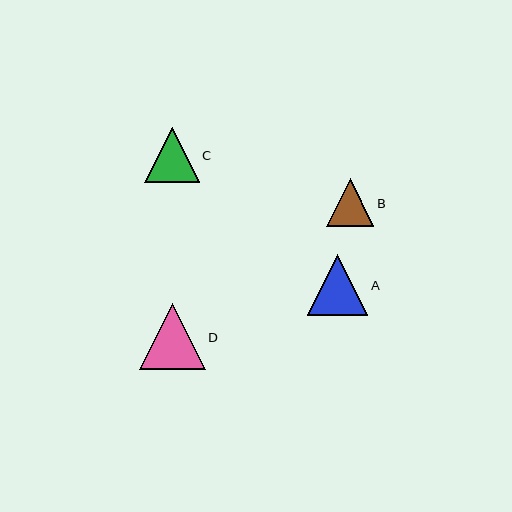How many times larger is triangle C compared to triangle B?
Triangle C is approximately 1.2 times the size of triangle B.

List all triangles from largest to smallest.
From largest to smallest: D, A, C, B.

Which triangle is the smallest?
Triangle B is the smallest with a size of approximately 47 pixels.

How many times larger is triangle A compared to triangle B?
Triangle A is approximately 1.3 times the size of triangle B.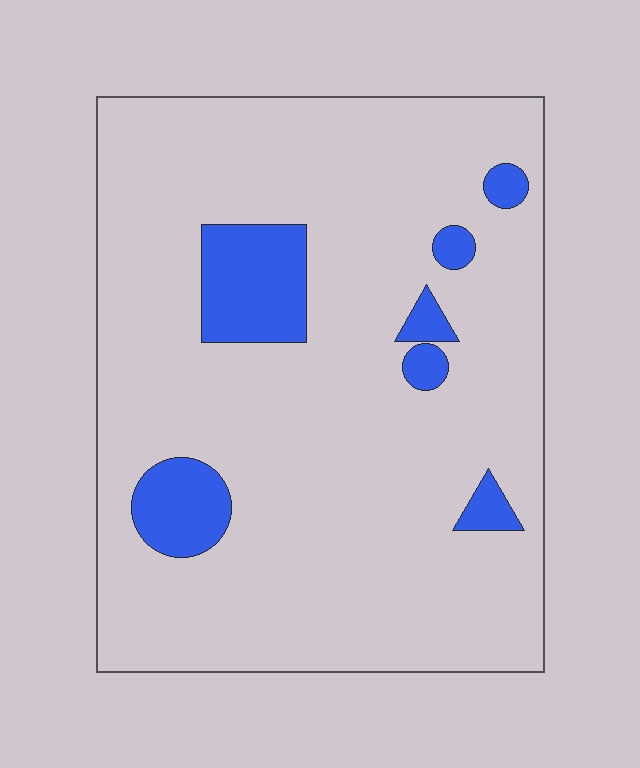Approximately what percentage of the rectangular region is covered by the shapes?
Approximately 10%.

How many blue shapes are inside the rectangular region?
7.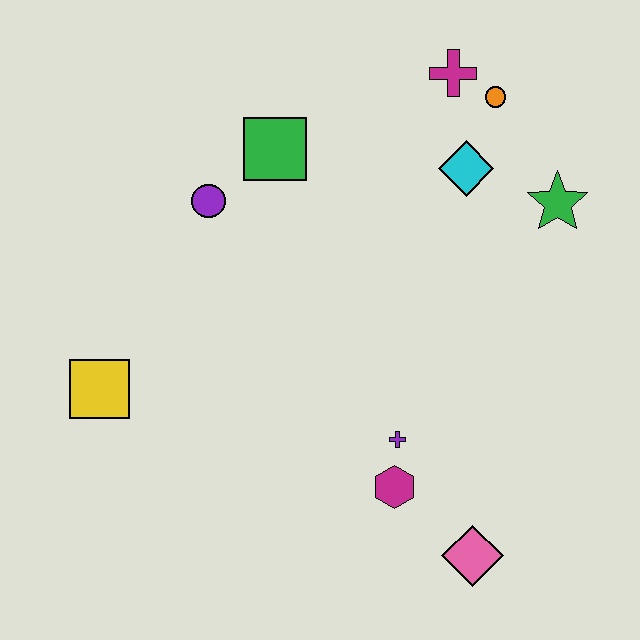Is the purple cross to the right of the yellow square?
Yes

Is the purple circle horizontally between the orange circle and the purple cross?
No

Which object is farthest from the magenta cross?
The pink diamond is farthest from the magenta cross.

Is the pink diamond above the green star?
No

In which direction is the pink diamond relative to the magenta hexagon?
The pink diamond is to the right of the magenta hexagon.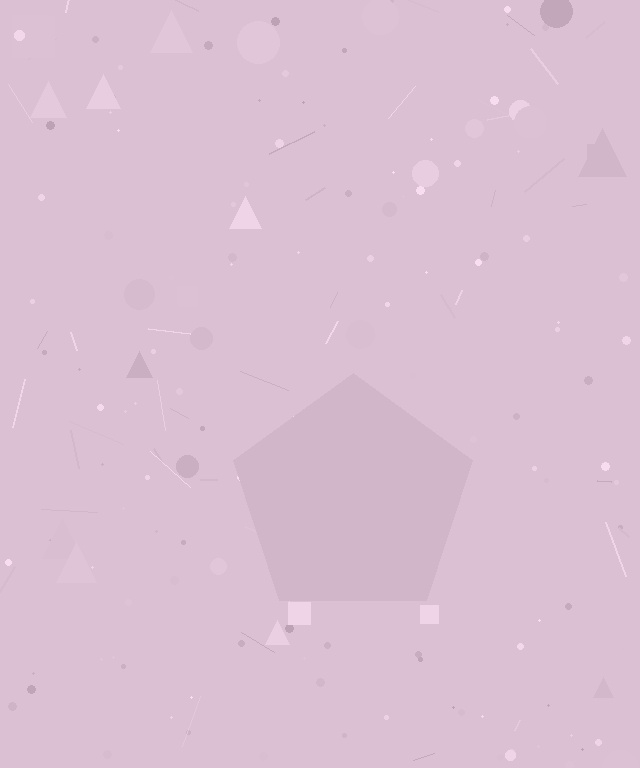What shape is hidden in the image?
A pentagon is hidden in the image.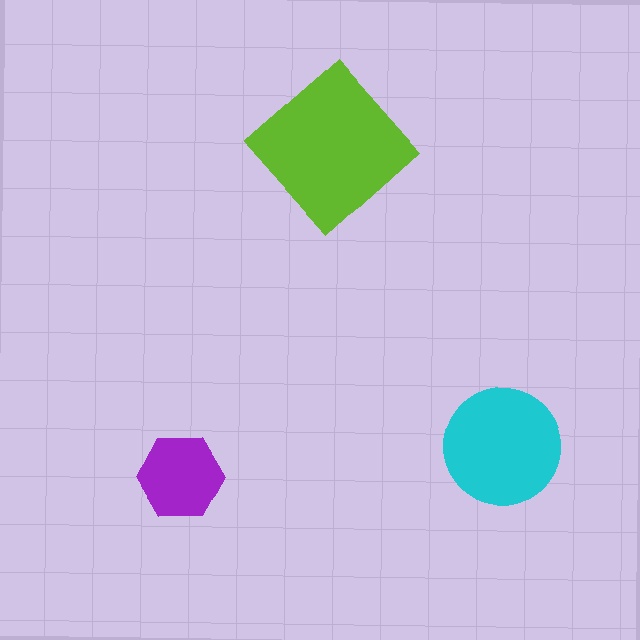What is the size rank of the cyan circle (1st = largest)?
2nd.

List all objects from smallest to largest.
The purple hexagon, the cyan circle, the lime diamond.